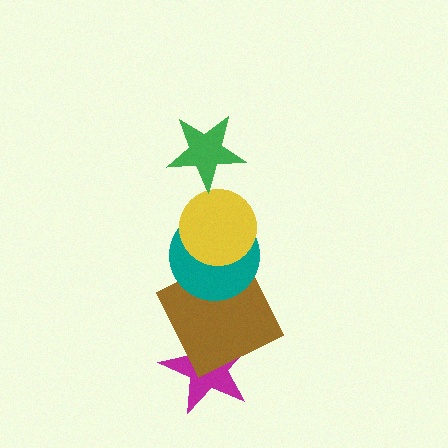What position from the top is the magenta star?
The magenta star is 5th from the top.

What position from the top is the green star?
The green star is 1st from the top.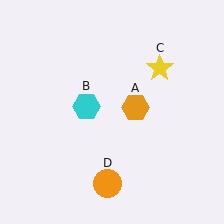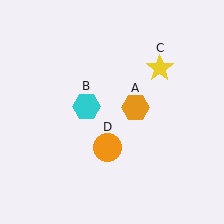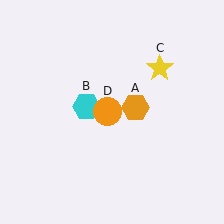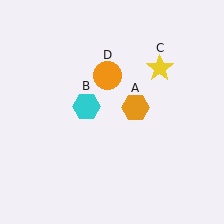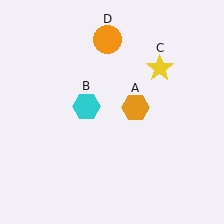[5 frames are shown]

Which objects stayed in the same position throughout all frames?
Orange hexagon (object A) and cyan hexagon (object B) and yellow star (object C) remained stationary.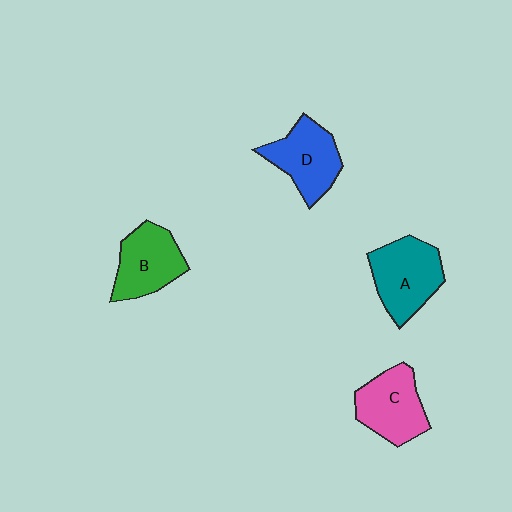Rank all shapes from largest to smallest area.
From largest to smallest: A (teal), C (pink), D (blue), B (green).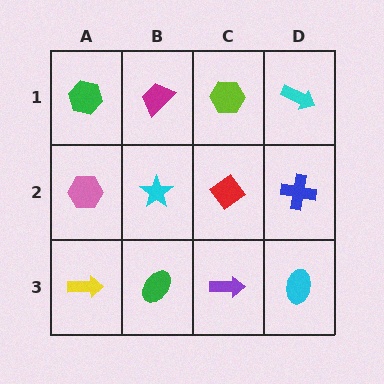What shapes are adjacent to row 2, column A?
A green hexagon (row 1, column A), a yellow arrow (row 3, column A), a cyan star (row 2, column B).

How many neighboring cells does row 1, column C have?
3.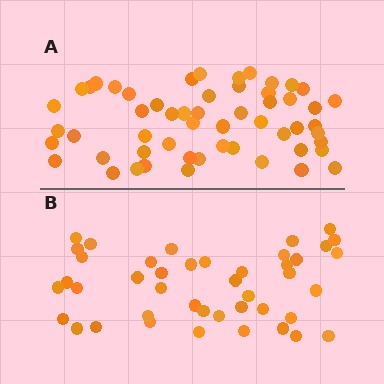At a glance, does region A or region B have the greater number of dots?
Region A (the top region) has more dots.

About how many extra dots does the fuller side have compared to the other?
Region A has roughly 12 or so more dots than region B.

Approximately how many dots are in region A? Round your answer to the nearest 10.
About 60 dots. (The exact count is 55, which rounds to 60.)